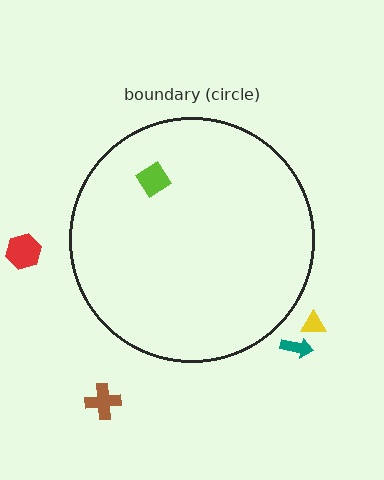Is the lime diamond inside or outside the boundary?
Inside.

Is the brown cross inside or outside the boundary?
Outside.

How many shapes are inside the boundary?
1 inside, 4 outside.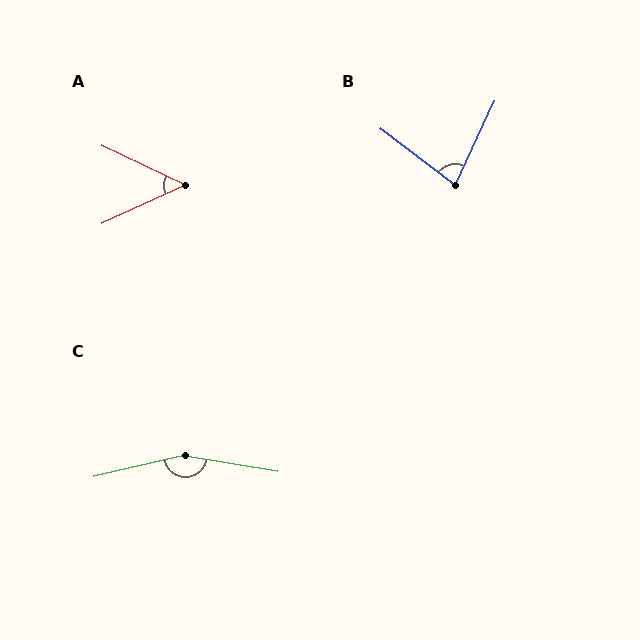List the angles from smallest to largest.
A (50°), B (78°), C (157°).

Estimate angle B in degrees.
Approximately 78 degrees.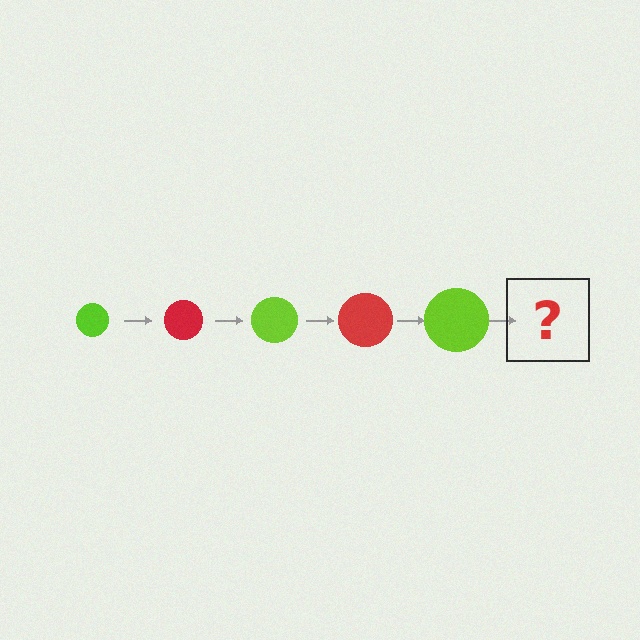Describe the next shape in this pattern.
It should be a red circle, larger than the previous one.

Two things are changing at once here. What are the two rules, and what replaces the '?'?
The two rules are that the circle grows larger each step and the color cycles through lime and red. The '?' should be a red circle, larger than the previous one.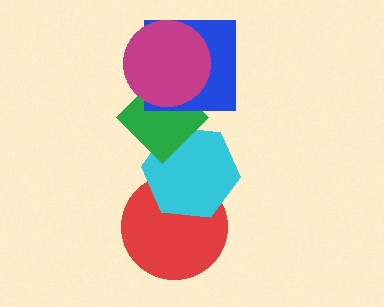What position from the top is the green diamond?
The green diamond is 3rd from the top.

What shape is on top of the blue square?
The magenta circle is on top of the blue square.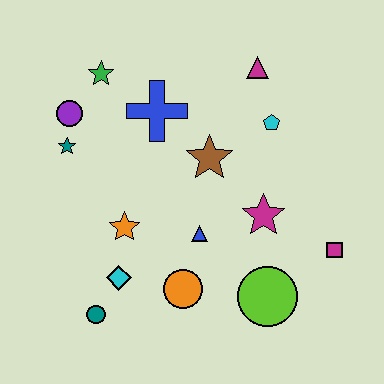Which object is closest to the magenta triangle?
The cyan pentagon is closest to the magenta triangle.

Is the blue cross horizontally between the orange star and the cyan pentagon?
Yes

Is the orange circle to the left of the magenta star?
Yes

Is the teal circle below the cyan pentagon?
Yes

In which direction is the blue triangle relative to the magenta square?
The blue triangle is to the left of the magenta square.